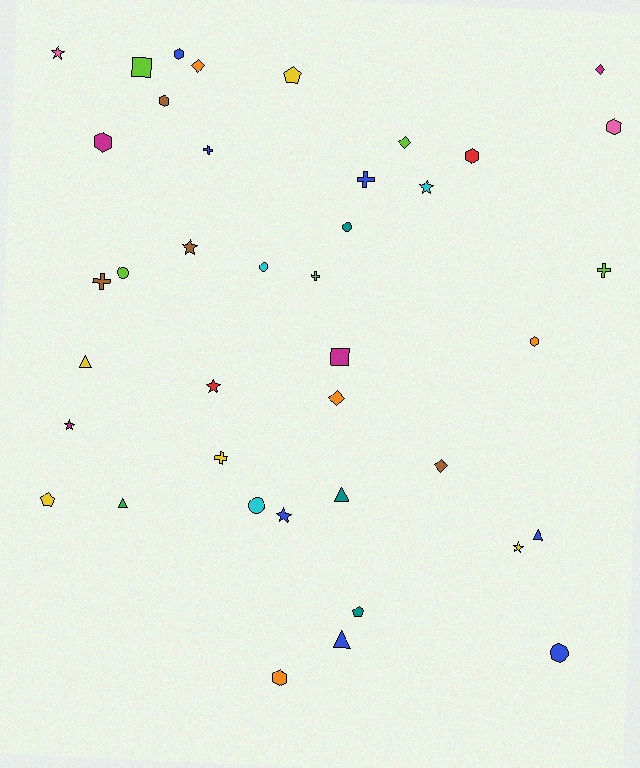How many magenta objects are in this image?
There are 4 magenta objects.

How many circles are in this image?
There are 5 circles.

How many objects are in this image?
There are 40 objects.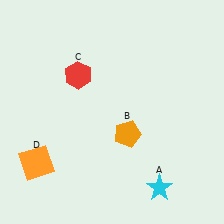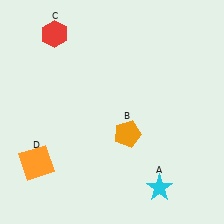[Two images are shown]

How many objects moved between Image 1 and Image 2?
1 object moved between the two images.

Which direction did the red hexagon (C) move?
The red hexagon (C) moved up.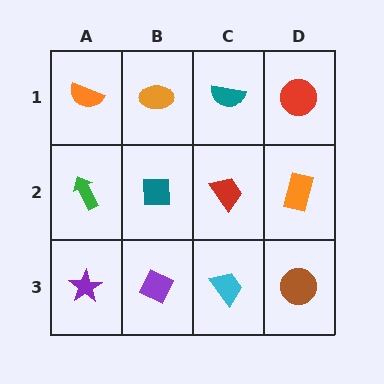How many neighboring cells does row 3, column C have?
3.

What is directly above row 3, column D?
An orange rectangle.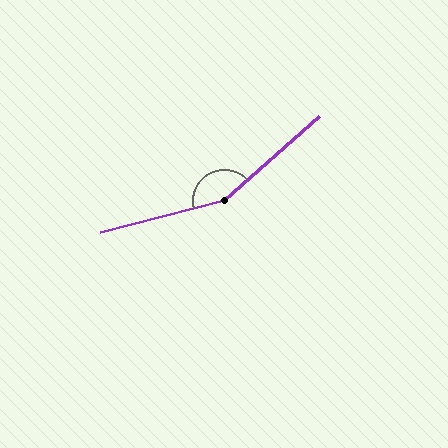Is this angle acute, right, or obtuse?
It is obtuse.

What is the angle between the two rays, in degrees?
Approximately 153 degrees.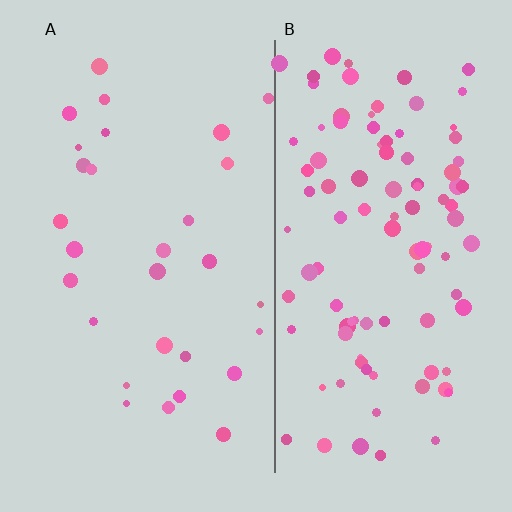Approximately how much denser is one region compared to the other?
Approximately 3.4× — region B over region A.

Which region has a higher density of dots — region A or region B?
B (the right).